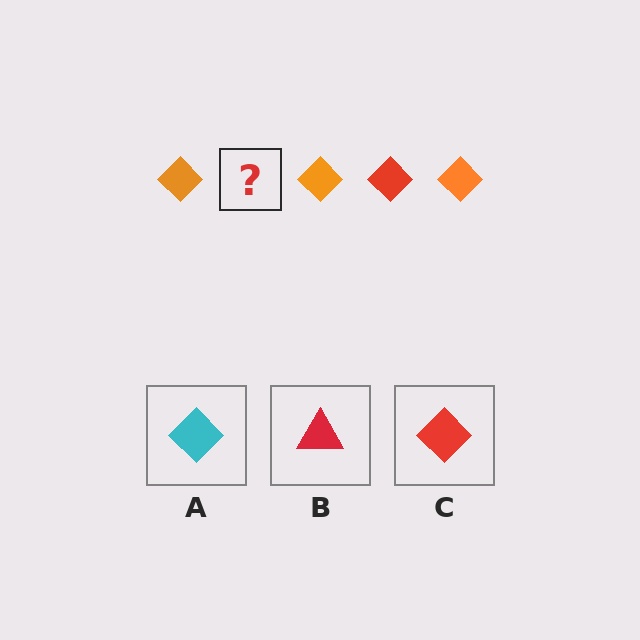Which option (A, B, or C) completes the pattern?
C.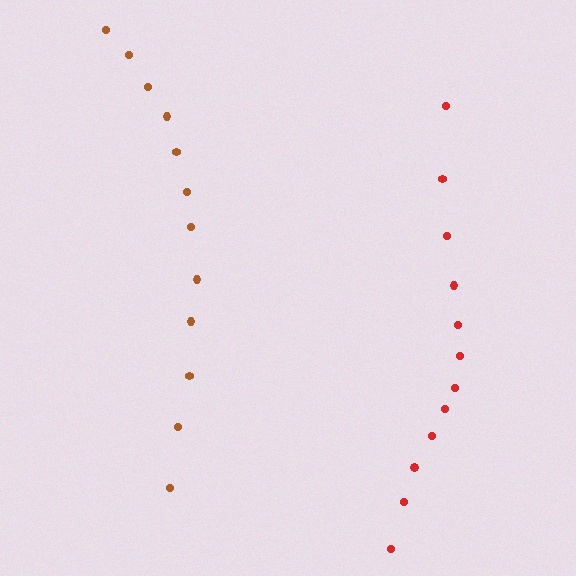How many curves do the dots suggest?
There are 2 distinct paths.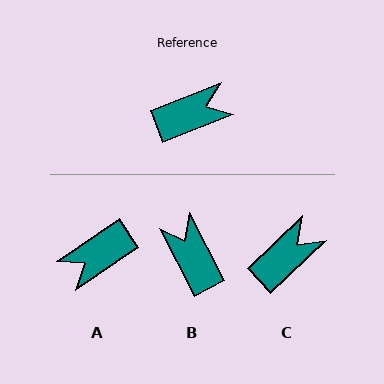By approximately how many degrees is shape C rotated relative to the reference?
Approximately 22 degrees counter-clockwise.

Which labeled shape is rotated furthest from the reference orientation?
A, about 168 degrees away.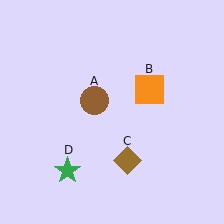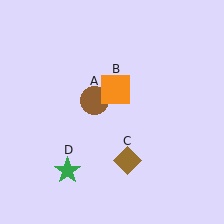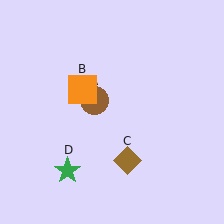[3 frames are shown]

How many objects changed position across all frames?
1 object changed position: orange square (object B).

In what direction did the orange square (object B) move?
The orange square (object B) moved left.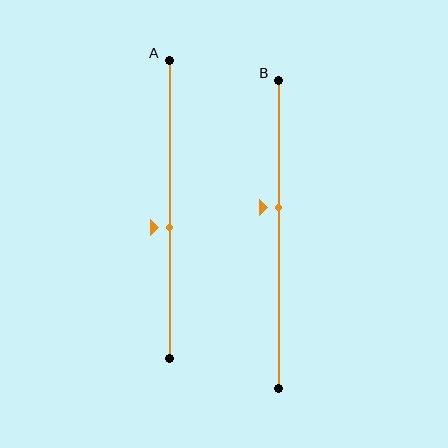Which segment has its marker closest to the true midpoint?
Segment A has its marker closest to the true midpoint.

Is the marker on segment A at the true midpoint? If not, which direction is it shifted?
No, the marker on segment A is shifted downward by about 6% of the segment length.